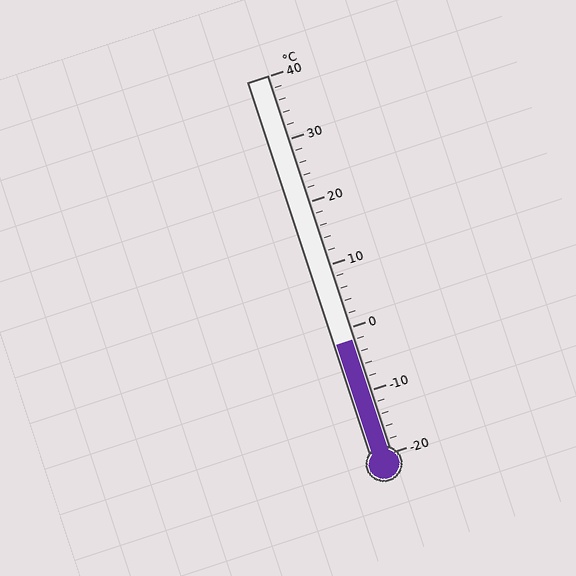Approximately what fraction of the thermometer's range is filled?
The thermometer is filled to approximately 30% of its range.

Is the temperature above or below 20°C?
The temperature is below 20°C.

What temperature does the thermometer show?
The thermometer shows approximately -2°C.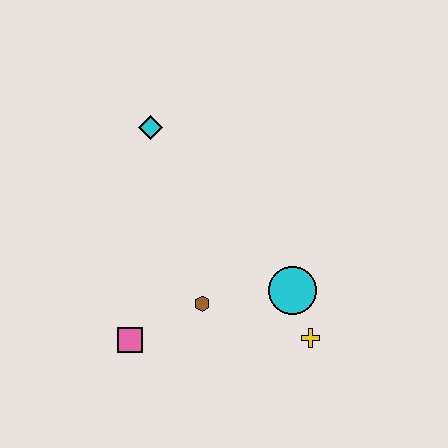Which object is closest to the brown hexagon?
The pink square is closest to the brown hexagon.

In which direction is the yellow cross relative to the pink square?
The yellow cross is to the right of the pink square.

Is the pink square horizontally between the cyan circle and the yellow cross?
No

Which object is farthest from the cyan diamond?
The yellow cross is farthest from the cyan diamond.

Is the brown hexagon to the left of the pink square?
No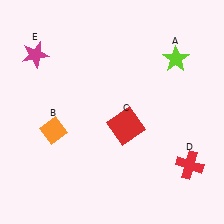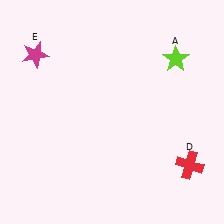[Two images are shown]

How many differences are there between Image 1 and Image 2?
There are 2 differences between the two images.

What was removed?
The orange diamond (B), the red square (C) were removed in Image 2.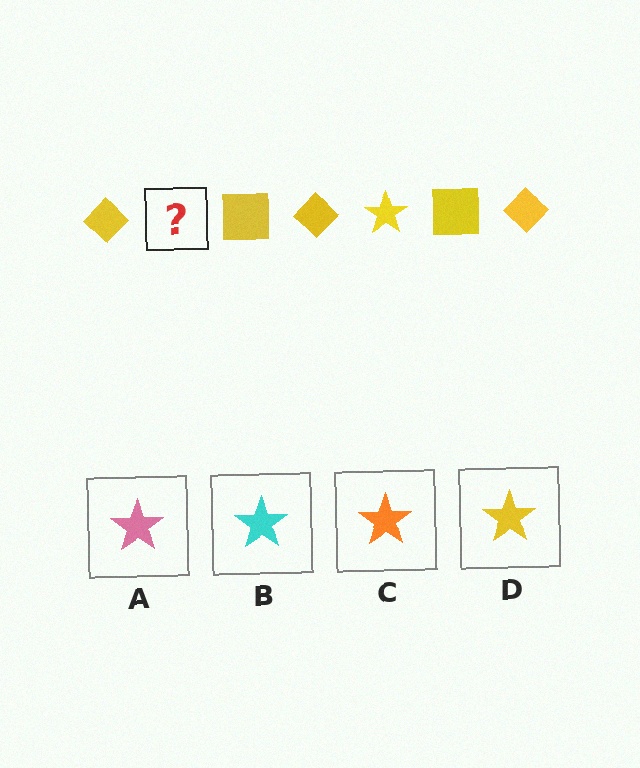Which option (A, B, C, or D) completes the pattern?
D.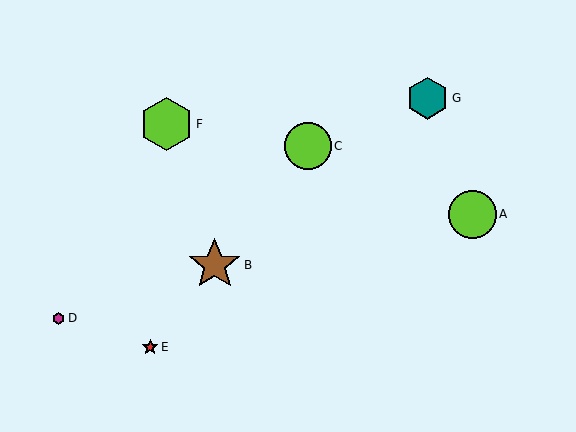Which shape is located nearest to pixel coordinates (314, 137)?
The lime circle (labeled C) at (308, 146) is nearest to that location.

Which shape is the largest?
The lime hexagon (labeled F) is the largest.